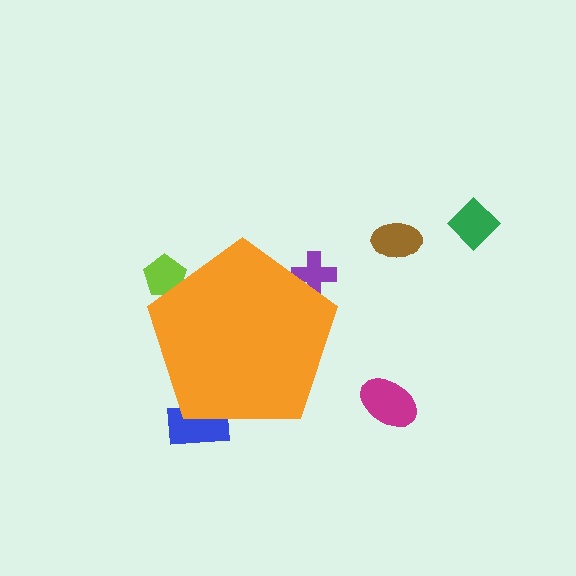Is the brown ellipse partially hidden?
No, the brown ellipse is fully visible.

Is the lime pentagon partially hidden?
Yes, the lime pentagon is partially hidden behind the orange pentagon.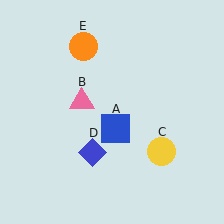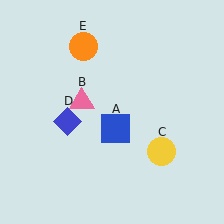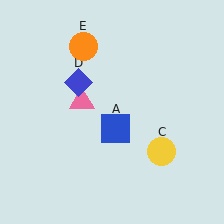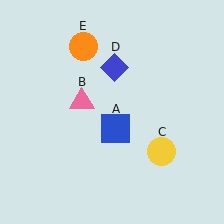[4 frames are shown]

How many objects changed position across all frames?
1 object changed position: blue diamond (object D).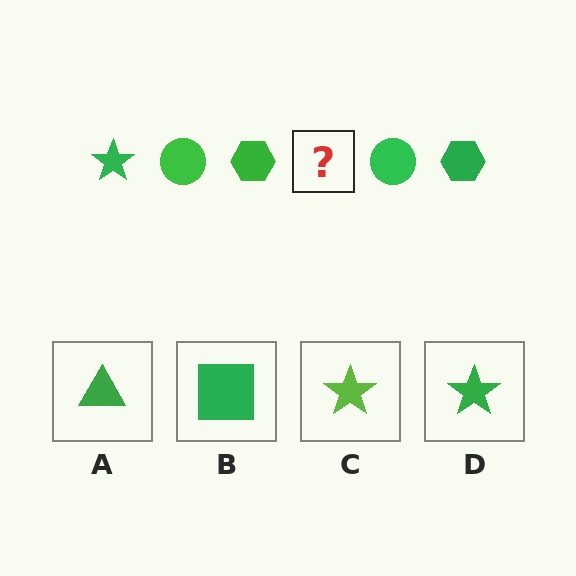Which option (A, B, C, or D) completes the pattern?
D.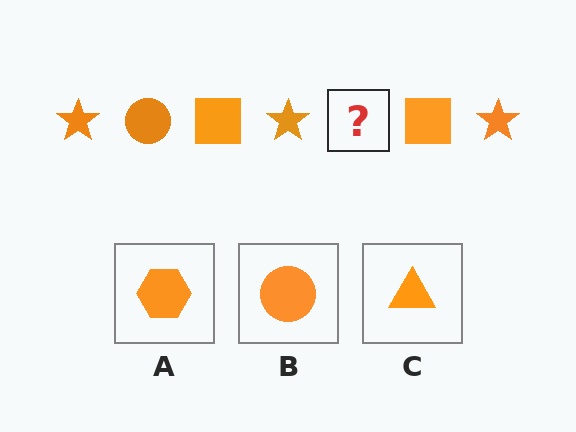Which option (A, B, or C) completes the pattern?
B.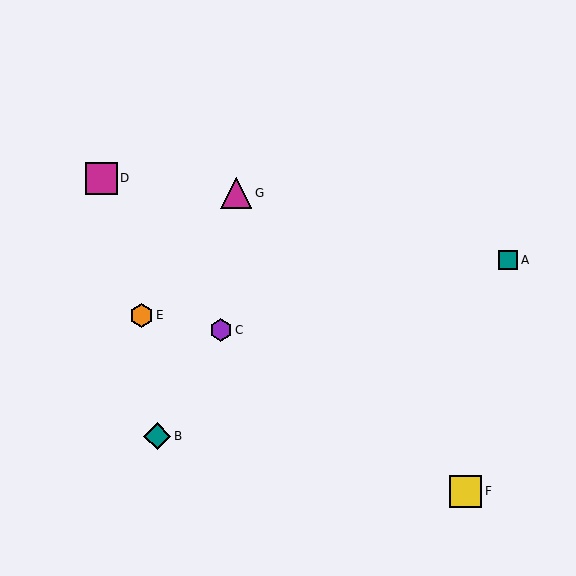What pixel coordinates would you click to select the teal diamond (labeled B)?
Click at (157, 436) to select the teal diamond B.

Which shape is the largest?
The magenta square (labeled D) is the largest.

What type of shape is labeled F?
Shape F is a yellow square.